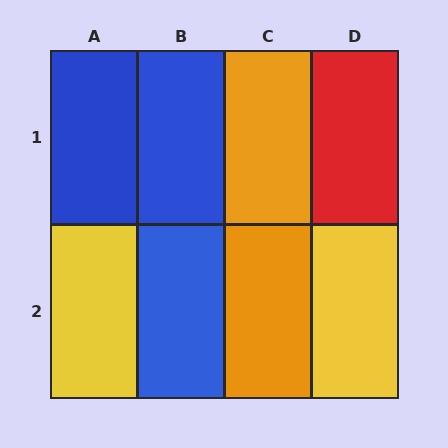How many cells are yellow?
2 cells are yellow.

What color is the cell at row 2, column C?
Orange.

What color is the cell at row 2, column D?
Yellow.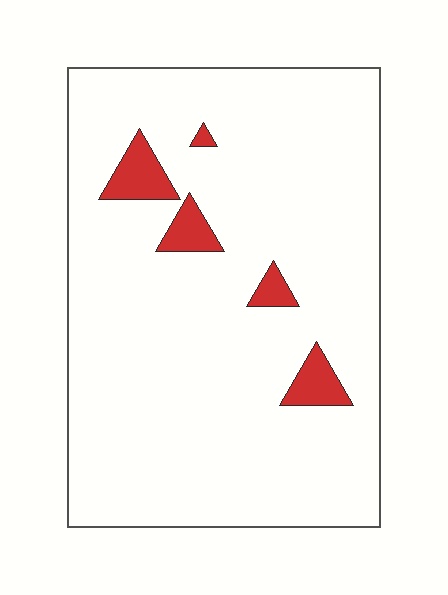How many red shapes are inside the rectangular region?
5.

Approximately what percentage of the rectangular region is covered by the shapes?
Approximately 5%.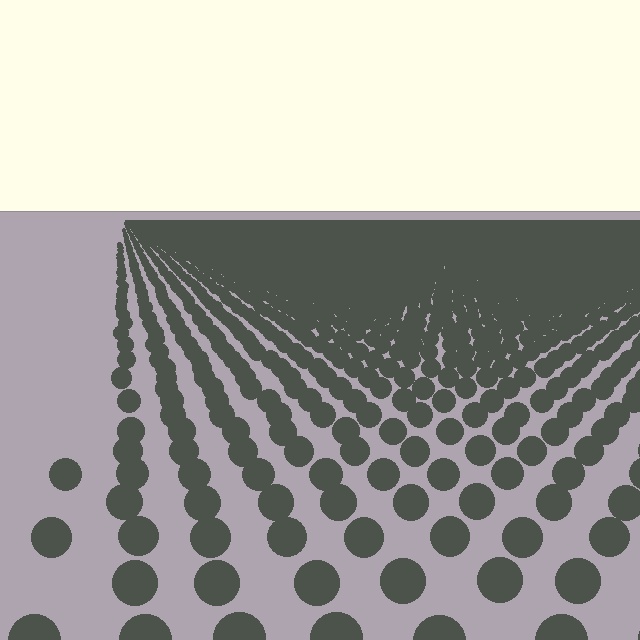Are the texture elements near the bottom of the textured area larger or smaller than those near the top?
Larger. Near the bottom, elements are closer to the viewer and appear at a bigger on-screen size.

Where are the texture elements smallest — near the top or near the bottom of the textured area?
Near the top.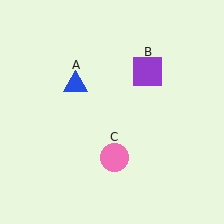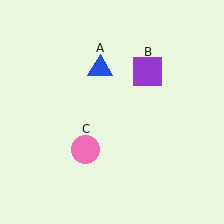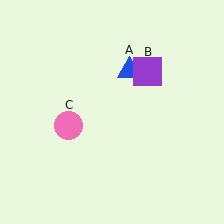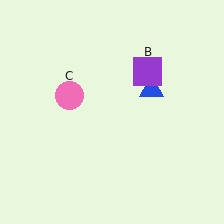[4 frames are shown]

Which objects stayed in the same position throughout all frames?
Purple square (object B) remained stationary.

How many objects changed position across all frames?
2 objects changed position: blue triangle (object A), pink circle (object C).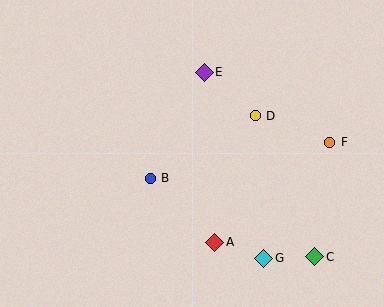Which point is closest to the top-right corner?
Point F is closest to the top-right corner.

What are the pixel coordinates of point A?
Point A is at (215, 242).